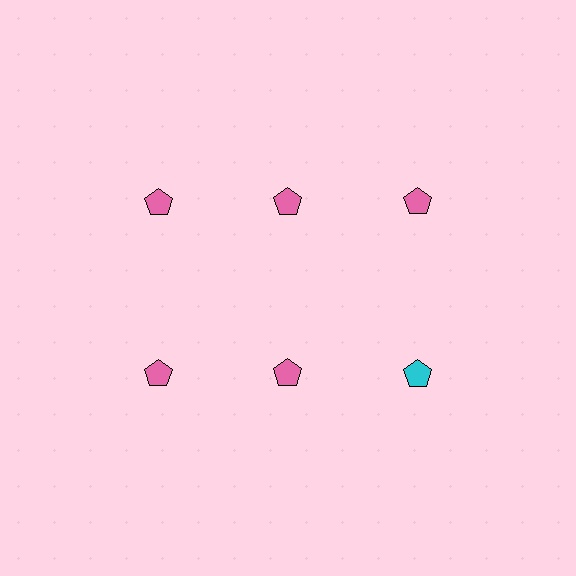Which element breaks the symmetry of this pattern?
The cyan pentagon in the second row, center column breaks the symmetry. All other shapes are pink pentagons.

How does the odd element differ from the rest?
It has a different color: cyan instead of pink.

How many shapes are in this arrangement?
There are 6 shapes arranged in a grid pattern.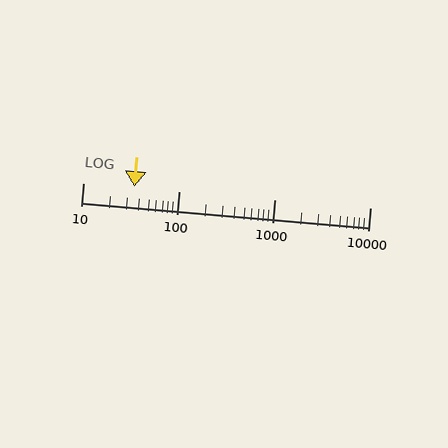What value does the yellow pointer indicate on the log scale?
The pointer indicates approximately 34.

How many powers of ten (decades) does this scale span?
The scale spans 3 decades, from 10 to 10000.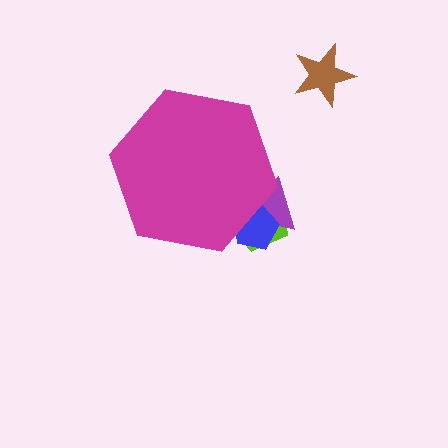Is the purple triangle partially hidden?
Yes, the purple triangle is partially hidden behind the magenta hexagon.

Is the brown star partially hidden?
No, the brown star is fully visible.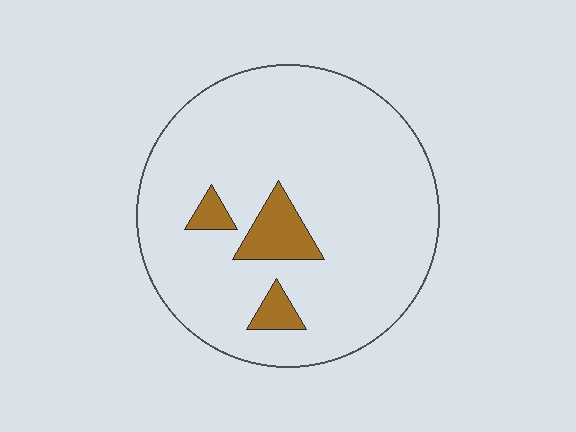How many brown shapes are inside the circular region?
3.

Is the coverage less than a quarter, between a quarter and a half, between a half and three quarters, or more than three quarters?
Less than a quarter.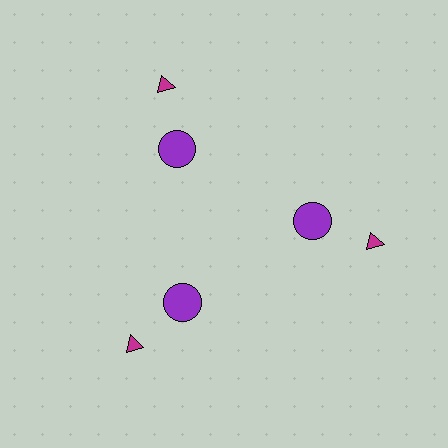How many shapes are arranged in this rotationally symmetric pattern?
There are 6 shapes, arranged in 3 groups of 2.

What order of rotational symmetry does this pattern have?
This pattern has 3-fold rotational symmetry.